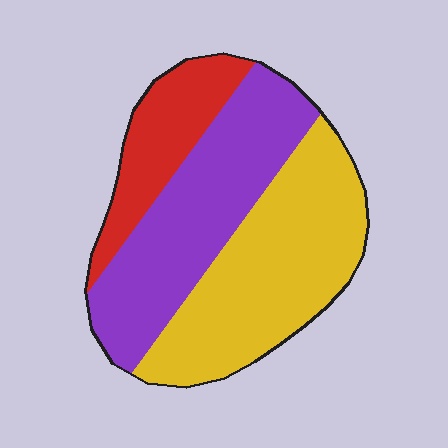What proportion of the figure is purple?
Purple takes up about three eighths (3/8) of the figure.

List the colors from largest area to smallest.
From largest to smallest: yellow, purple, red.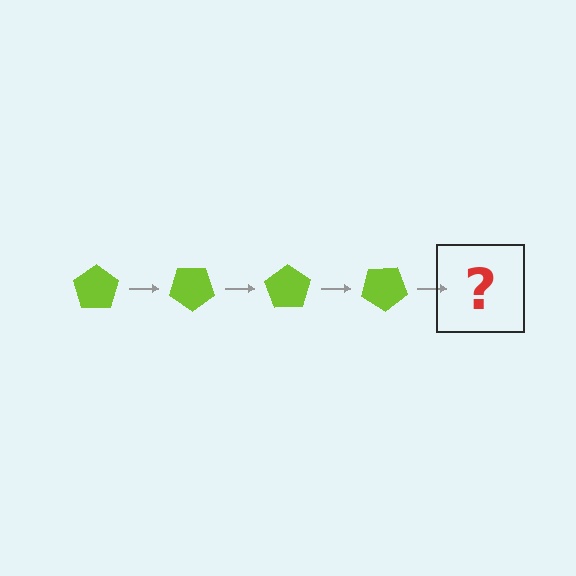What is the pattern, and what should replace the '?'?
The pattern is that the pentagon rotates 35 degrees each step. The '?' should be a lime pentagon rotated 140 degrees.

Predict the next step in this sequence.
The next step is a lime pentagon rotated 140 degrees.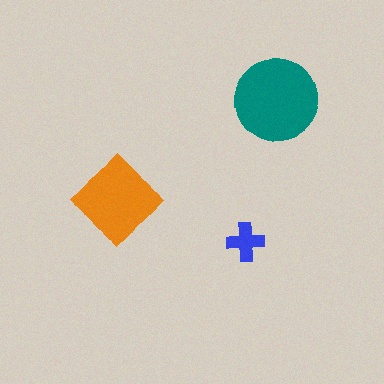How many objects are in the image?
There are 3 objects in the image.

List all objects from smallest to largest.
The blue cross, the orange diamond, the teal circle.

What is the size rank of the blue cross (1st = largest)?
3rd.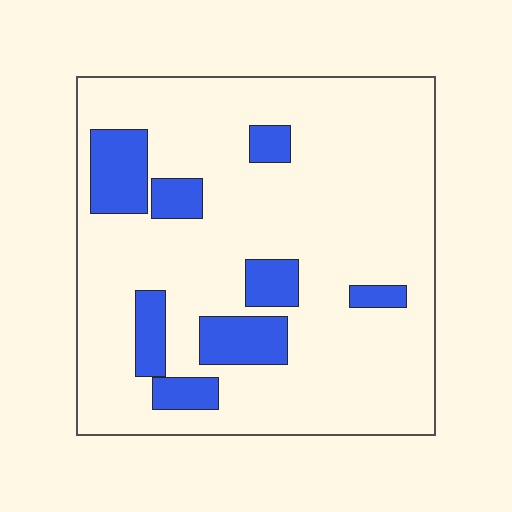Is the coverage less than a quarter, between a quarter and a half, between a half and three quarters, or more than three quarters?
Less than a quarter.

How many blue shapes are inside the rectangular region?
8.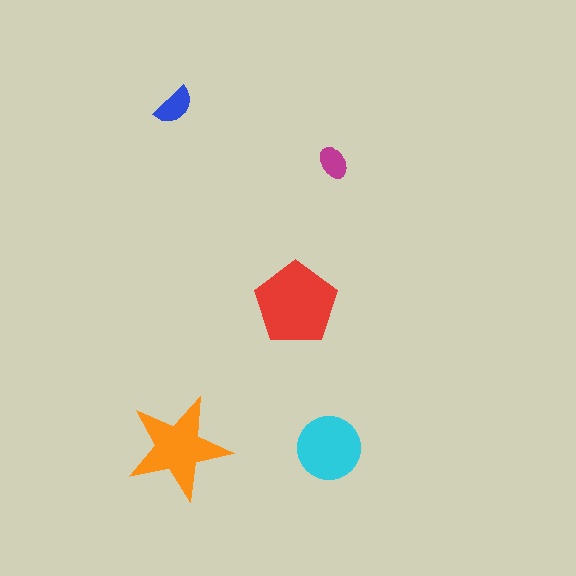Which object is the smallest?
The magenta ellipse.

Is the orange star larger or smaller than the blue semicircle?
Larger.